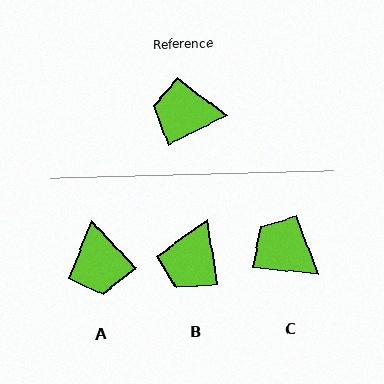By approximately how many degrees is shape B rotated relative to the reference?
Approximately 73 degrees counter-clockwise.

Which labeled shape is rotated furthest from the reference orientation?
A, about 107 degrees away.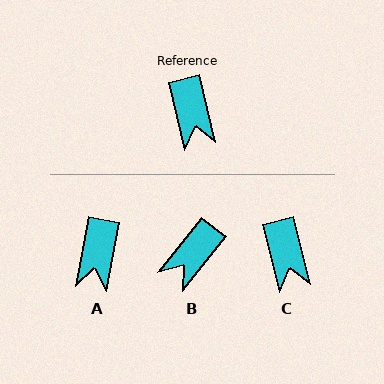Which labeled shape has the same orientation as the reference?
C.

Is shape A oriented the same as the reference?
No, it is off by about 24 degrees.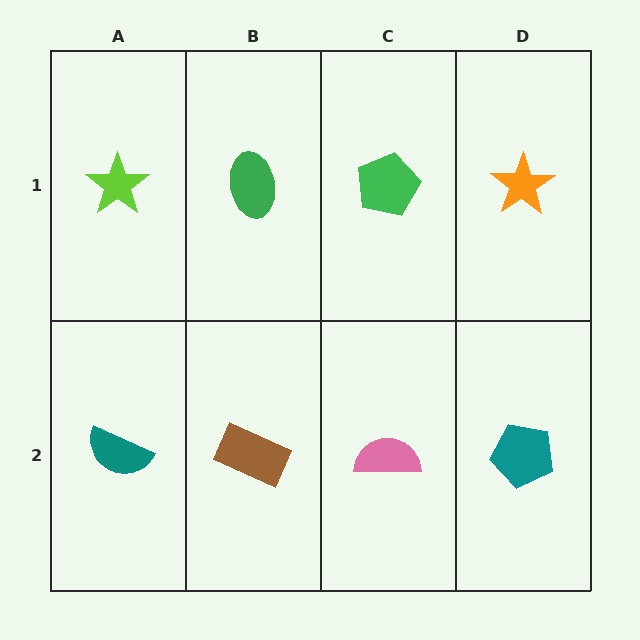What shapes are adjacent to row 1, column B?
A brown rectangle (row 2, column B), a lime star (row 1, column A), a green pentagon (row 1, column C).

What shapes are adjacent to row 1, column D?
A teal pentagon (row 2, column D), a green pentagon (row 1, column C).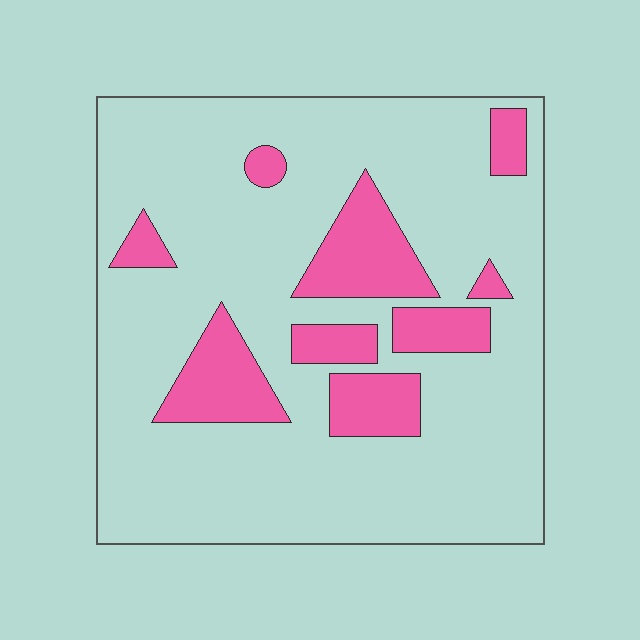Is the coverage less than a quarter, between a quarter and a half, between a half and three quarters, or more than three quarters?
Less than a quarter.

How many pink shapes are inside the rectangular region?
9.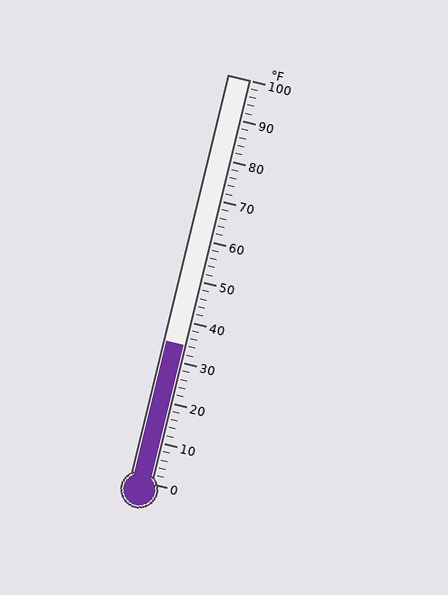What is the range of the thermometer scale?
The thermometer scale ranges from 0°F to 100°F.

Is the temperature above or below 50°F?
The temperature is below 50°F.